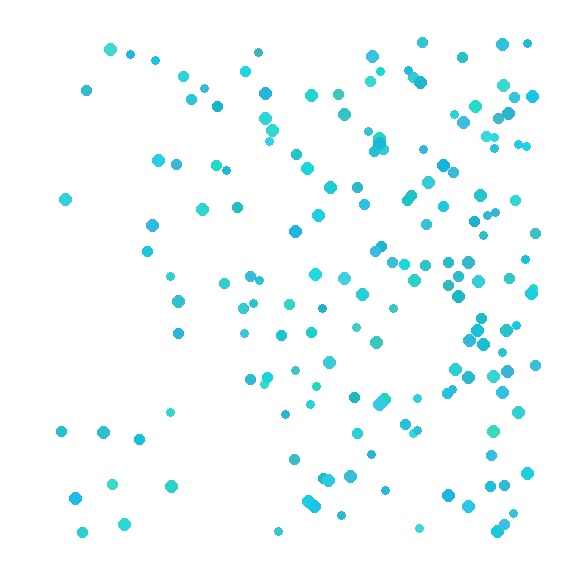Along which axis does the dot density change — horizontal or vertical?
Horizontal.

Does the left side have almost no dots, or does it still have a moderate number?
Still a moderate number, just noticeably fewer than the right.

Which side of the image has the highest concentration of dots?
The right.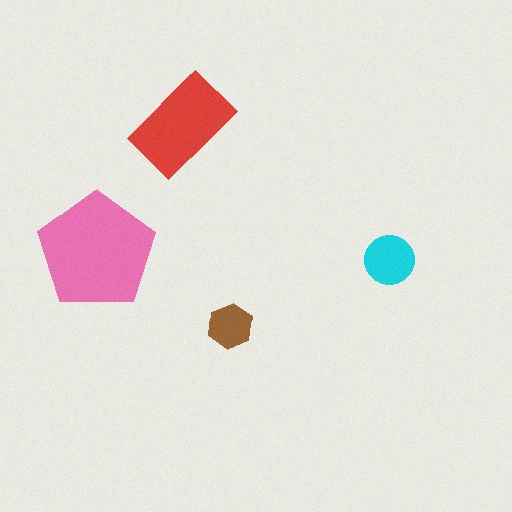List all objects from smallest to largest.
The brown hexagon, the cyan circle, the red rectangle, the pink pentagon.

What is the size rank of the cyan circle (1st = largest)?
3rd.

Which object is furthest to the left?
The pink pentagon is leftmost.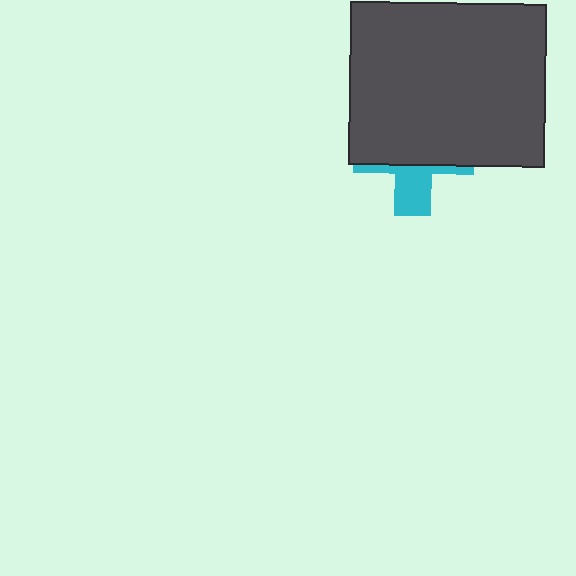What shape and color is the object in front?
The object in front is a dark gray rectangle.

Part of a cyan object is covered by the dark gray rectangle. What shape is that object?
It is a cross.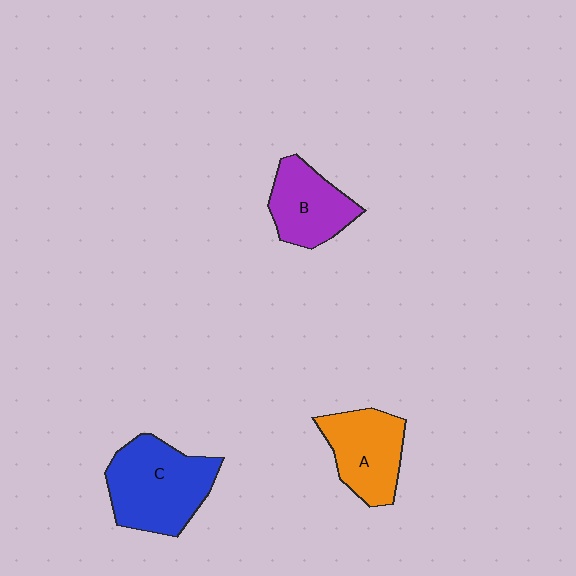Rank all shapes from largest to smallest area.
From largest to smallest: C (blue), A (orange), B (purple).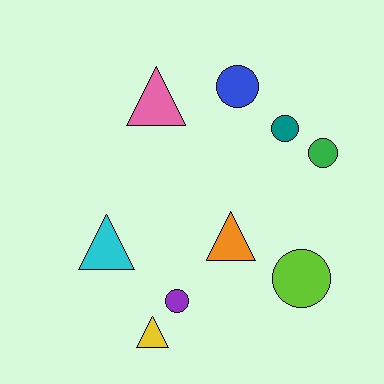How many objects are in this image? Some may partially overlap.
There are 9 objects.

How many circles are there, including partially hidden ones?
There are 5 circles.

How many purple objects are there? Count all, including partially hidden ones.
There is 1 purple object.